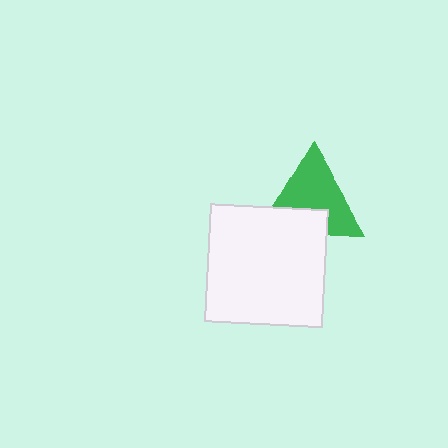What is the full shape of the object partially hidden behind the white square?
The partially hidden object is a green triangle.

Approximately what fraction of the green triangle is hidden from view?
Roughly 32% of the green triangle is hidden behind the white square.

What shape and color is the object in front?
The object in front is a white square.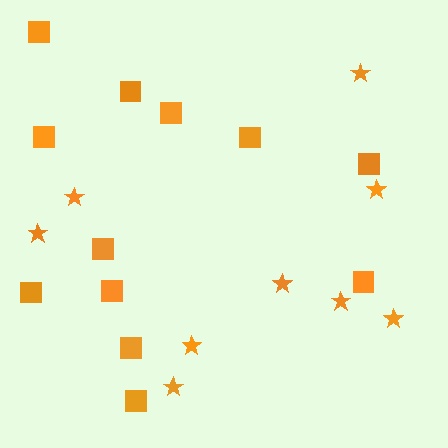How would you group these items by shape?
There are 2 groups: one group of stars (9) and one group of squares (12).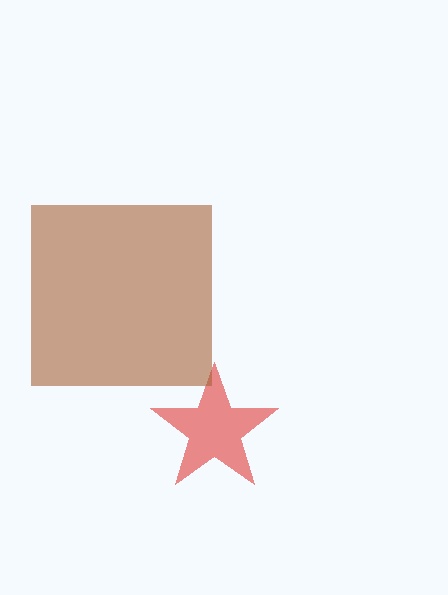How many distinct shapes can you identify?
There are 2 distinct shapes: a red star, a brown square.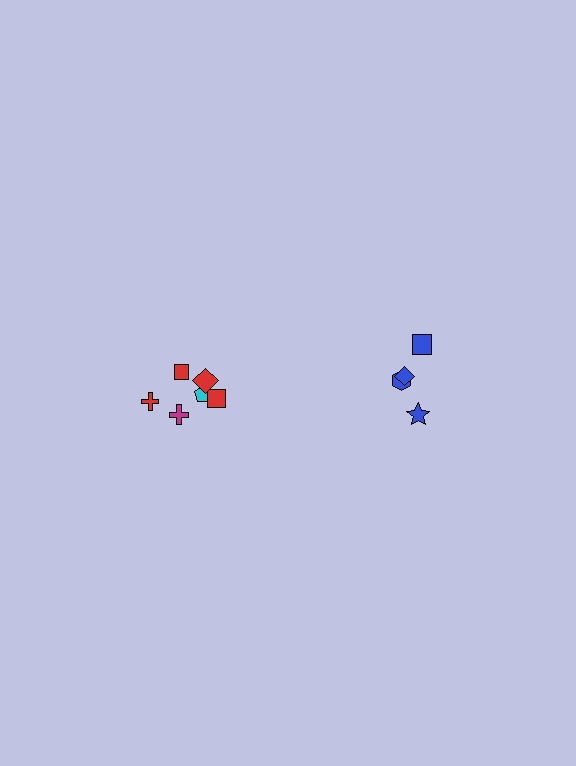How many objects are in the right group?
There are 4 objects.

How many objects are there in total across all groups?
There are 10 objects.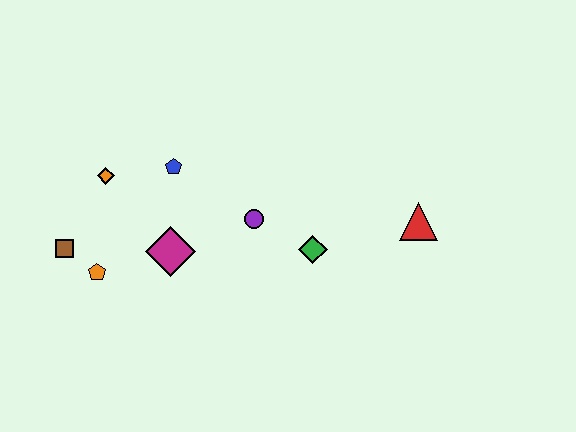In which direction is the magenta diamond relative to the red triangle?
The magenta diamond is to the left of the red triangle.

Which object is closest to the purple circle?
The green diamond is closest to the purple circle.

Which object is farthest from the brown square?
The red triangle is farthest from the brown square.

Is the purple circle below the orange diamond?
Yes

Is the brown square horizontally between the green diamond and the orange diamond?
No